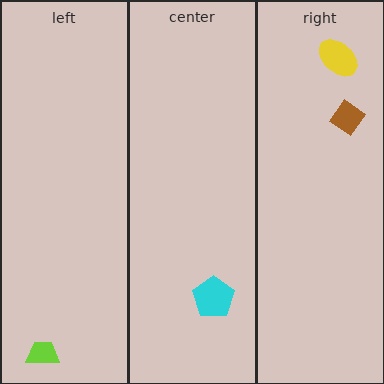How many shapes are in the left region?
1.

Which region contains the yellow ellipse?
The right region.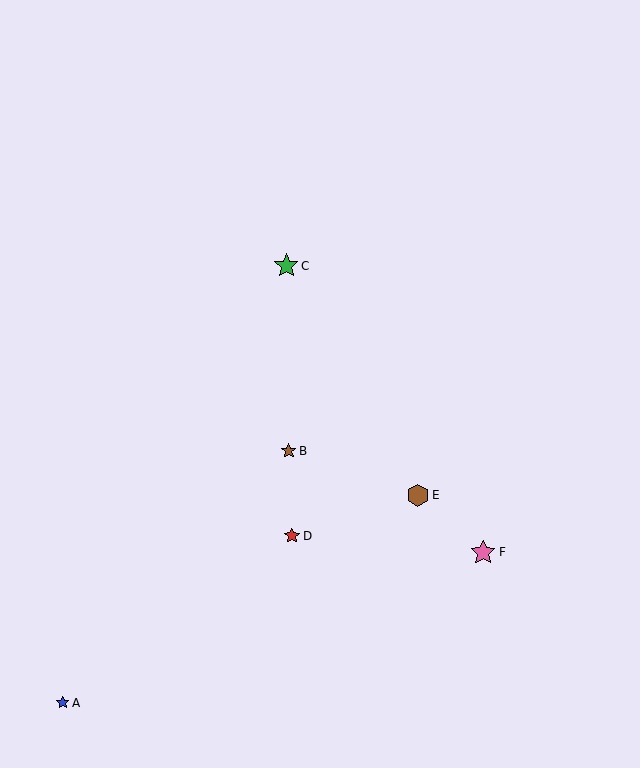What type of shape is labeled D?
Shape D is a red star.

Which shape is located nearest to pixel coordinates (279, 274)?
The green star (labeled C) at (286, 266) is nearest to that location.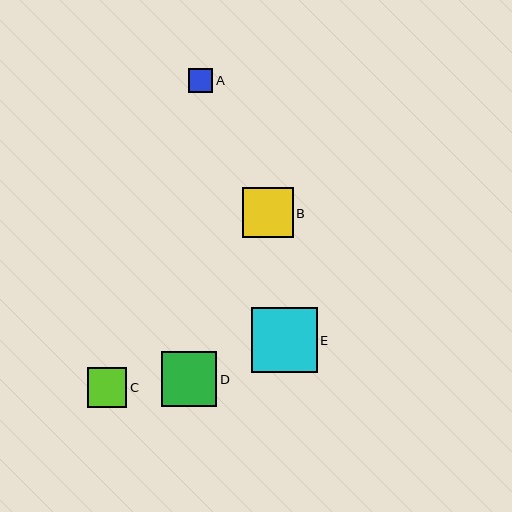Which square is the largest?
Square E is the largest with a size of approximately 65 pixels.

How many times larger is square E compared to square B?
Square E is approximately 1.3 times the size of square B.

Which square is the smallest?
Square A is the smallest with a size of approximately 24 pixels.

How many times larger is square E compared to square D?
Square E is approximately 1.2 times the size of square D.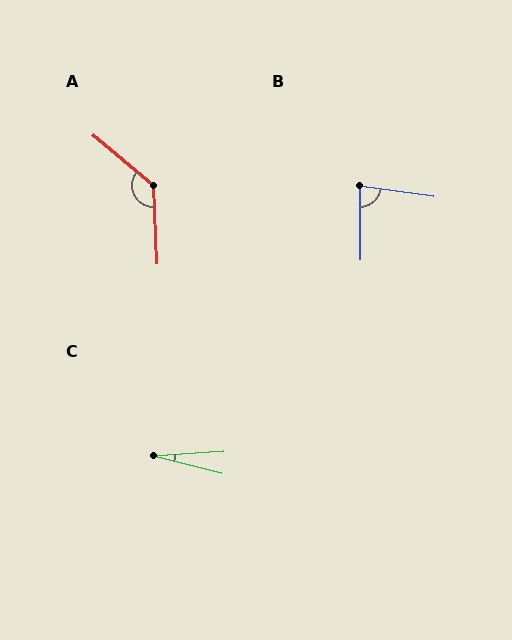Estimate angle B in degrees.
Approximately 82 degrees.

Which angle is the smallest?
C, at approximately 18 degrees.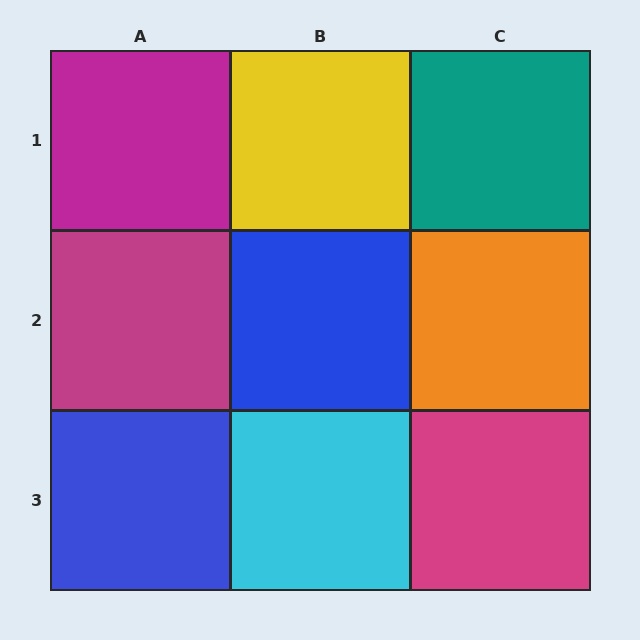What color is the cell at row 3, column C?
Magenta.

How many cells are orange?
1 cell is orange.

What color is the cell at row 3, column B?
Cyan.